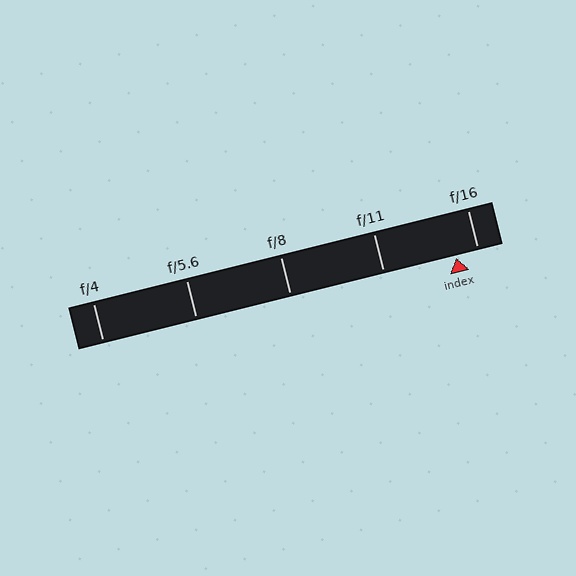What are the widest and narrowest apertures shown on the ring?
The widest aperture shown is f/4 and the narrowest is f/16.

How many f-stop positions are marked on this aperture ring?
There are 5 f-stop positions marked.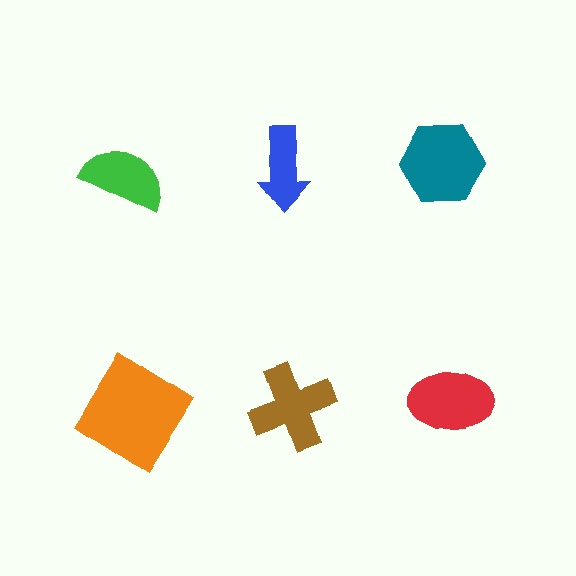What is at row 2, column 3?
A red ellipse.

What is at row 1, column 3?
A teal hexagon.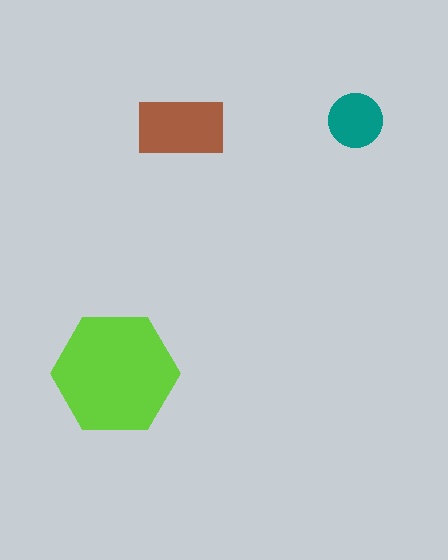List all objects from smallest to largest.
The teal circle, the brown rectangle, the lime hexagon.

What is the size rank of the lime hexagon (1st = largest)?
1st.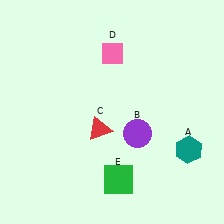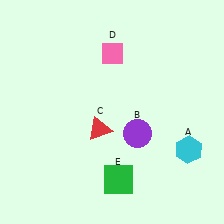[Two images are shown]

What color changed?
The hexagon (A) changed from teal in Image 1 to cyan in Image 2.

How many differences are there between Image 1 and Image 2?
There is 1 difference between the two images.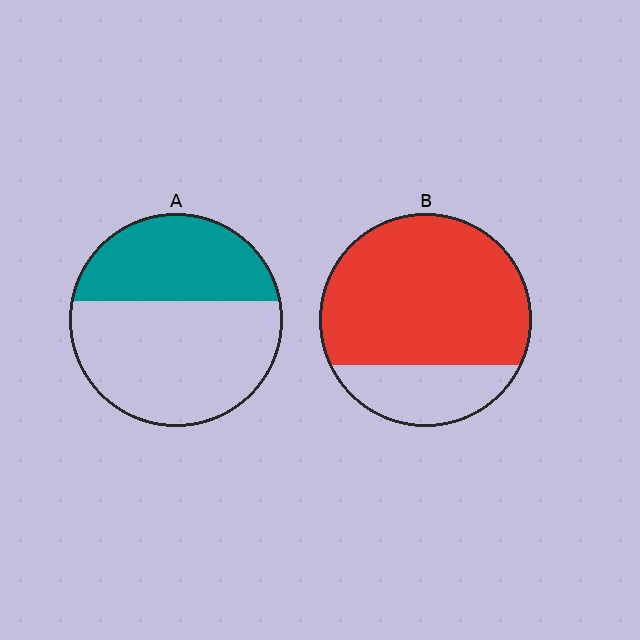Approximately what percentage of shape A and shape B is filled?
A is approximately 40% and B is approximately 75%.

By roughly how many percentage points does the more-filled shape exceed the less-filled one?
By roughly 35 percentage points (B over A).